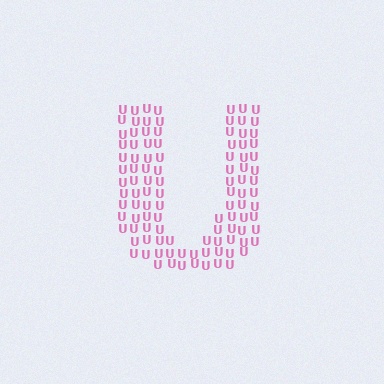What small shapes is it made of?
It is made of small letter U's.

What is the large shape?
The large shape is the letter U.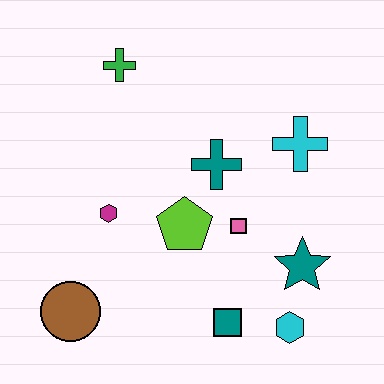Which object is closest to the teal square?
The cyan hexagon is closest to the teal square.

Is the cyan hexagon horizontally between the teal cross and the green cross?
No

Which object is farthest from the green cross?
The cyan hexagon is farthest from the green cross.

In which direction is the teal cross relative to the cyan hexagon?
The teal cross is above the cyan hexagon.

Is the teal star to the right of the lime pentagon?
Yes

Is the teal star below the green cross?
Yes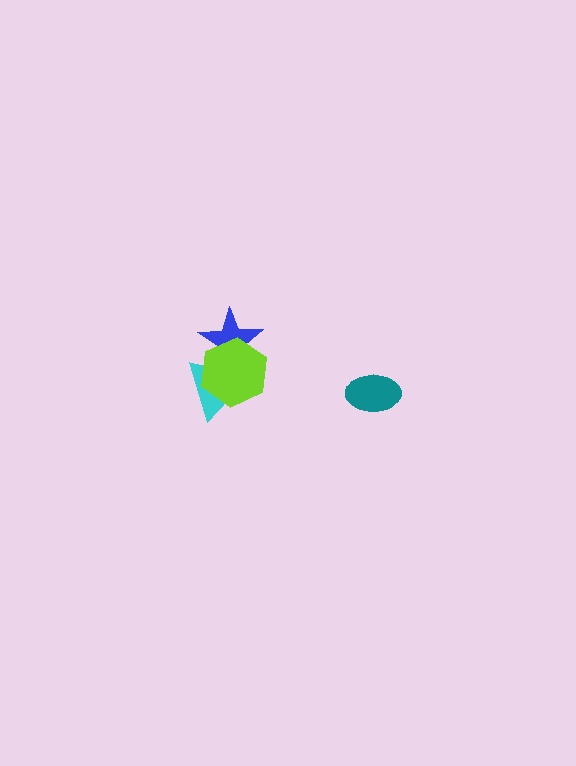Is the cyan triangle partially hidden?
Yes, it is partially covered by another shape.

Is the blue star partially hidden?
Yes, it is partially covered by another shape.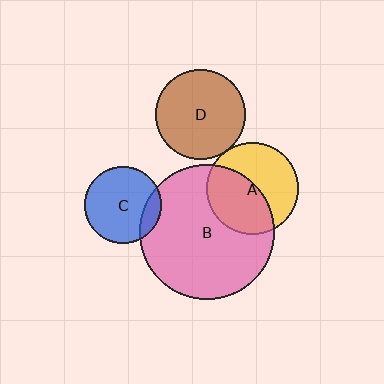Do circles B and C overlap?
Yes.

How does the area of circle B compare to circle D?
Approximately 2.2 times.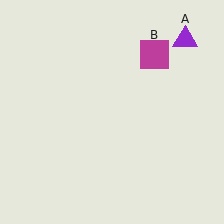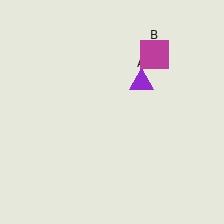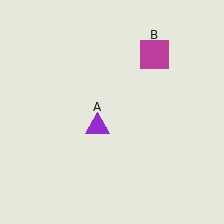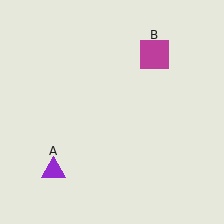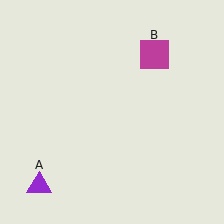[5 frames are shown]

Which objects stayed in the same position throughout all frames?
Magenta square (object B) remained stationary.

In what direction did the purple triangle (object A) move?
The purple triangle (object A) moved down and to the left.